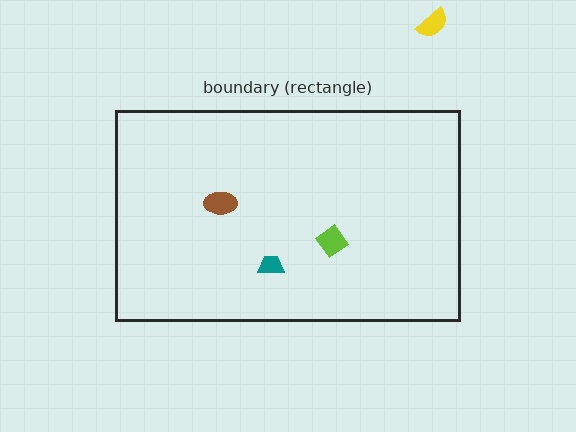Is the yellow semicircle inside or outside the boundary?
Outside.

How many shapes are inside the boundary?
3 inside, 1 outside.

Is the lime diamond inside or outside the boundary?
Inside.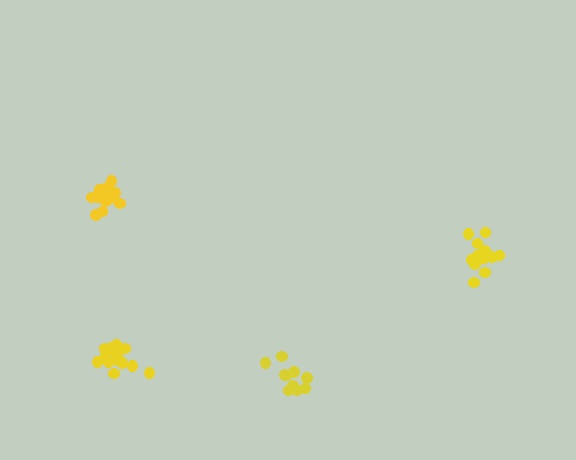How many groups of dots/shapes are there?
There are 4 groups.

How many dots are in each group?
Group 1: 15 dots, Group 2: 15 dots, Group 3: 10 dots, Group 4: 15 dots (55 total).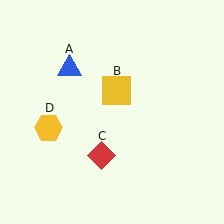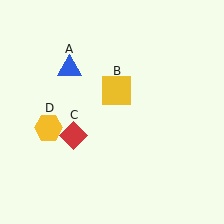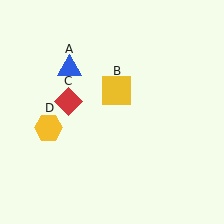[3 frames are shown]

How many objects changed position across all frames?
1 object changed position: red diamond (object C).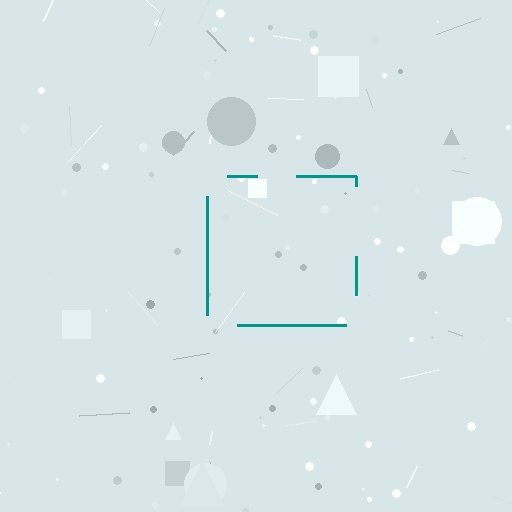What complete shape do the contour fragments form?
The contour fragments form a square.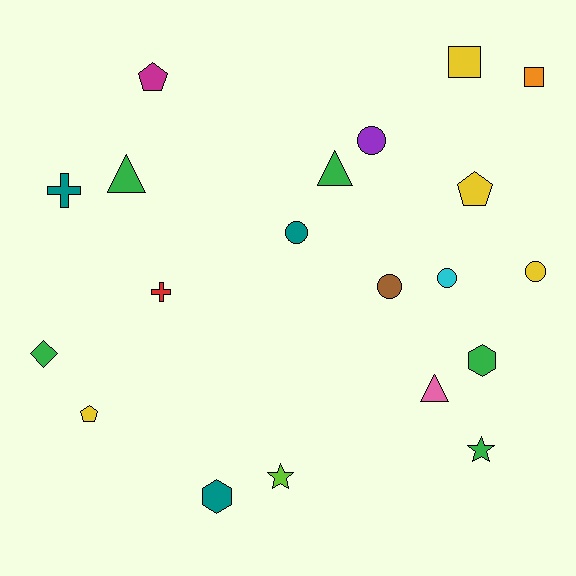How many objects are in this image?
There are 20 objects.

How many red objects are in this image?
There is 1 red object.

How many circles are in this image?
There are 5 circles.